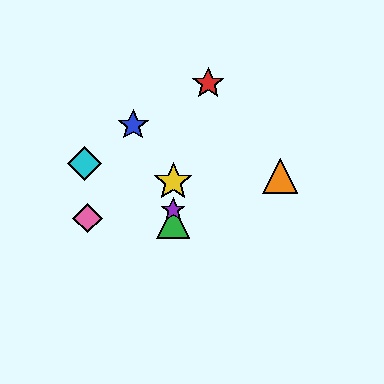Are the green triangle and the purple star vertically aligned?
Yes, both are at x≈173.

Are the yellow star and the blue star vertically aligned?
No, the yellow star is at x≈173 and the blue star is at x≈133.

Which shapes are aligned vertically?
The green triangle, the yellow star, the purple star are aligned vertically.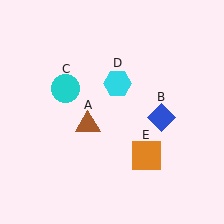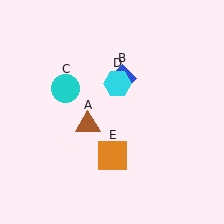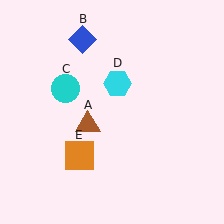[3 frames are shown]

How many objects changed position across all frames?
2 objects changed position: blue diamond (object B), orange square (object E).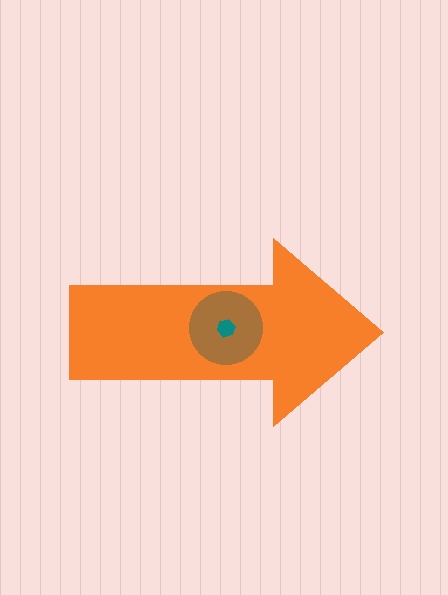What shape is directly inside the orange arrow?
The brown circle.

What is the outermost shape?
The orange arrow.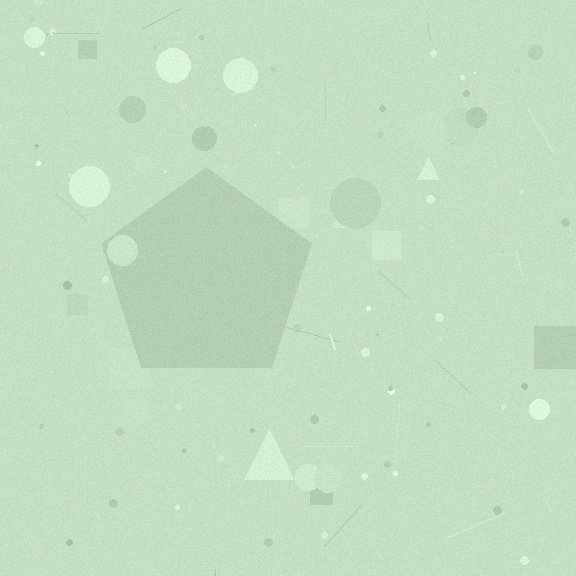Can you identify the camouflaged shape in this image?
The camouflaged shape is a pentagon.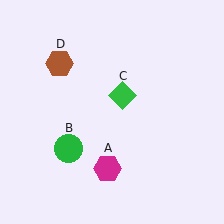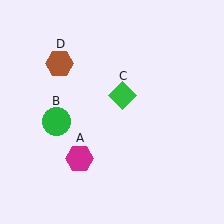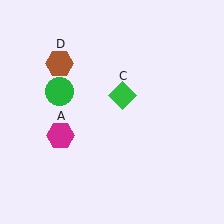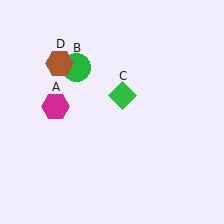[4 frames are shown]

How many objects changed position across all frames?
2 objects changed position: magenta hexagon (object A), green circle (object B).